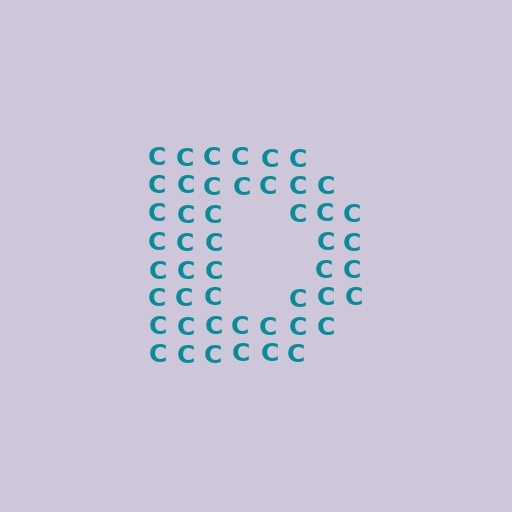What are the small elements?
The small elements are letter C's.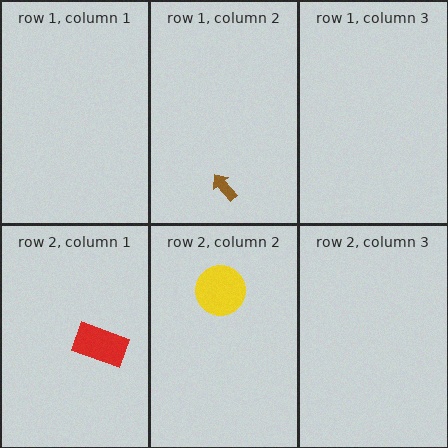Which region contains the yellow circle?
The row 2, column 2 region.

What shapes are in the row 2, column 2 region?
The yellow circle.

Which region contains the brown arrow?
The row 1, column 2 region.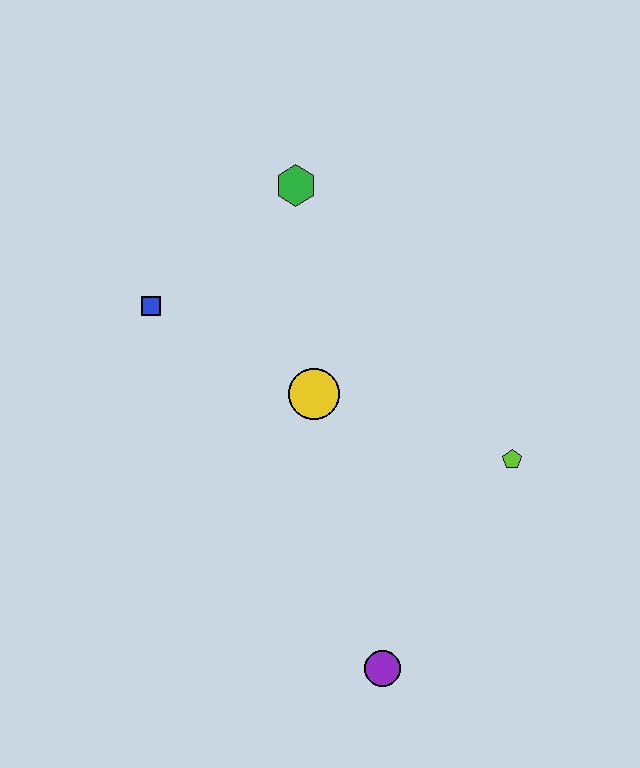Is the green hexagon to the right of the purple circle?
No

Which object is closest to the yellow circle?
The blue square is closest to the yellow circle.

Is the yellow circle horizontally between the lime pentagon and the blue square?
Yes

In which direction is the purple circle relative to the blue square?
The purple circle is below the blue square.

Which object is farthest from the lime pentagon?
The blue square is farthest from the lime pentagon.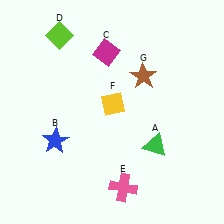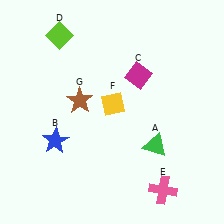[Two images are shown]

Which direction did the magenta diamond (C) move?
The magenta diamond (C) moved right.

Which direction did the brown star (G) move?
The brown star (G) moved left.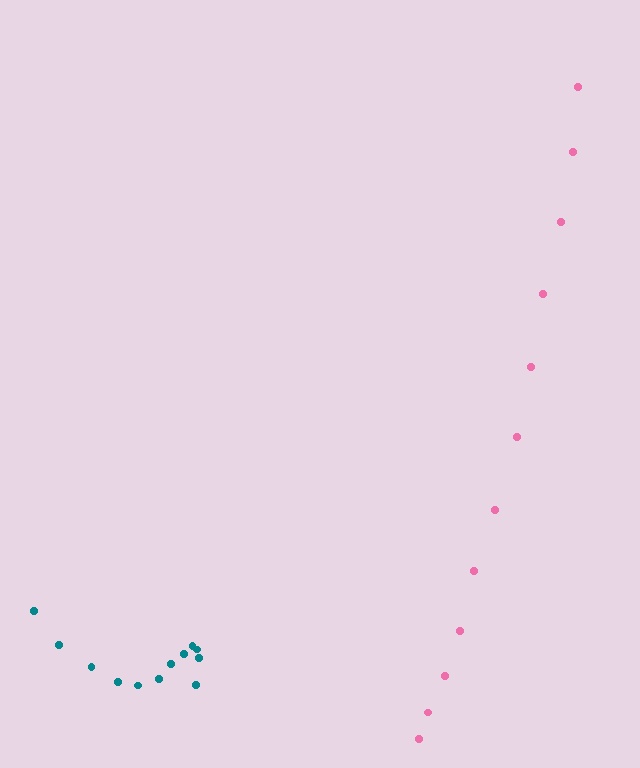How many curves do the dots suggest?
There are 2 distinct paths.